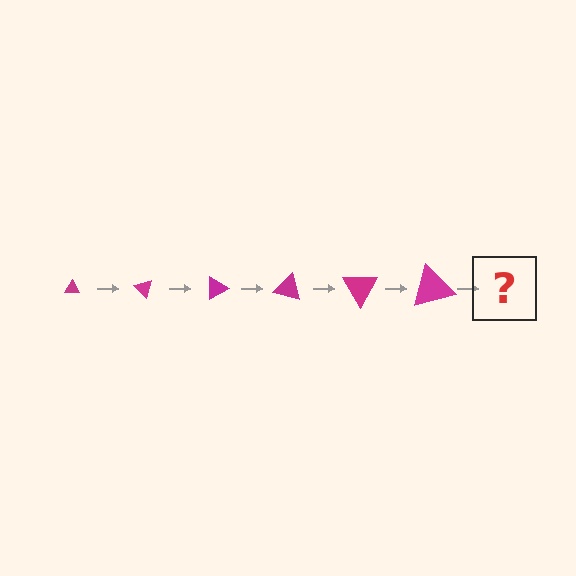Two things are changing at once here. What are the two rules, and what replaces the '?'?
The two rules are that the triangle grows larger each step and it rotates 45 degrees each step. The '?' should be a triangle, larger than the previous one and rotated 270 degrees from the start.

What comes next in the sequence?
The next element should be a triangle, larger than the previous one and rotated 270 degrees from the start.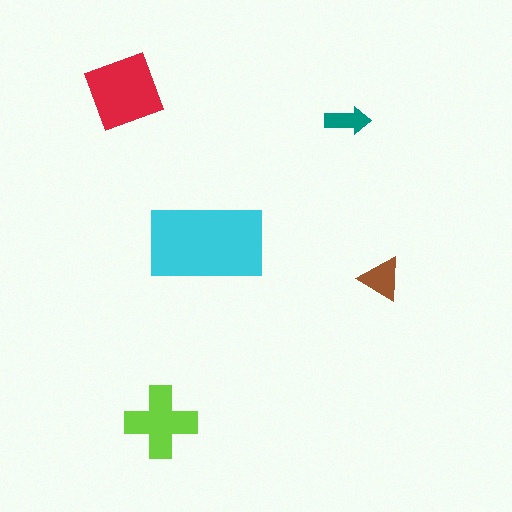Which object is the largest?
The cyan rectangle.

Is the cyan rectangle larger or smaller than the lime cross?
Larger.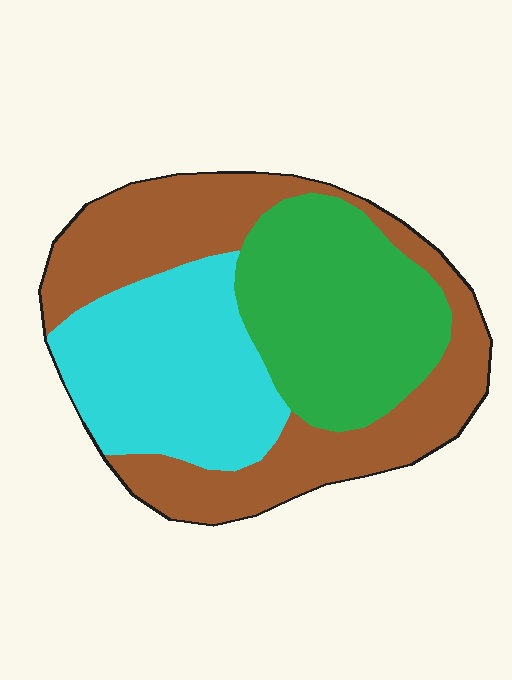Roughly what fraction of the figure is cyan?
Cyan covers 29% of the figure.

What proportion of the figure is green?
Green covers about 30% of the figure.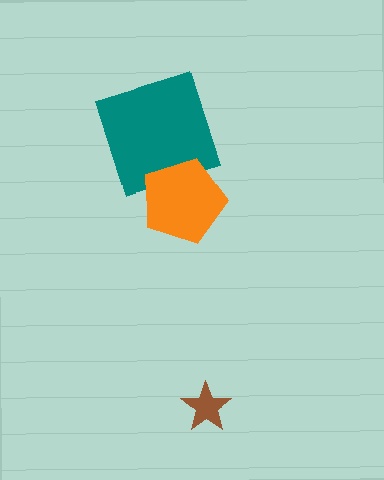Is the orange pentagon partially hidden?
No, no other shape covers it.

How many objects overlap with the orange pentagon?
1 object overlaps with the orange pentagon.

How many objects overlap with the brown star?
0 objects overlap with the brown star.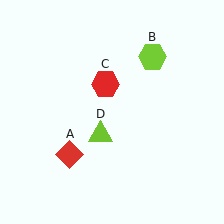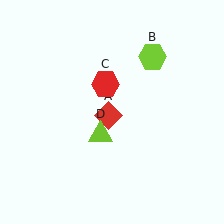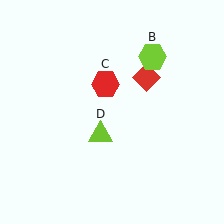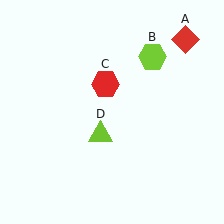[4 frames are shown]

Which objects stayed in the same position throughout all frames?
Lime hexagon (object B) and red hexagon (object C) and lime triangle (object D) remained stationary.